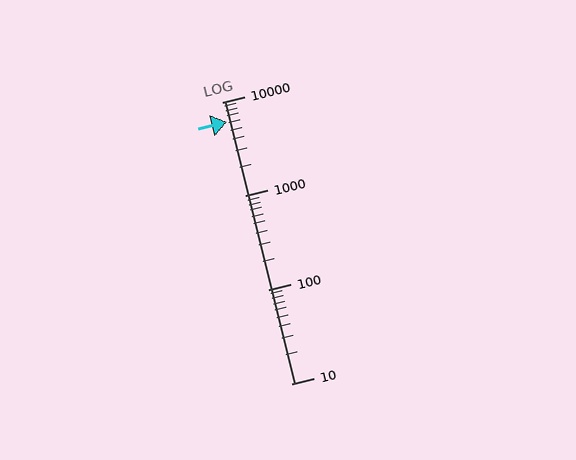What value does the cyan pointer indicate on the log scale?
The pointer indicates approximately 6100.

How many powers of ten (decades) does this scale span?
The scale spans 3 decades, from 10 to 10000.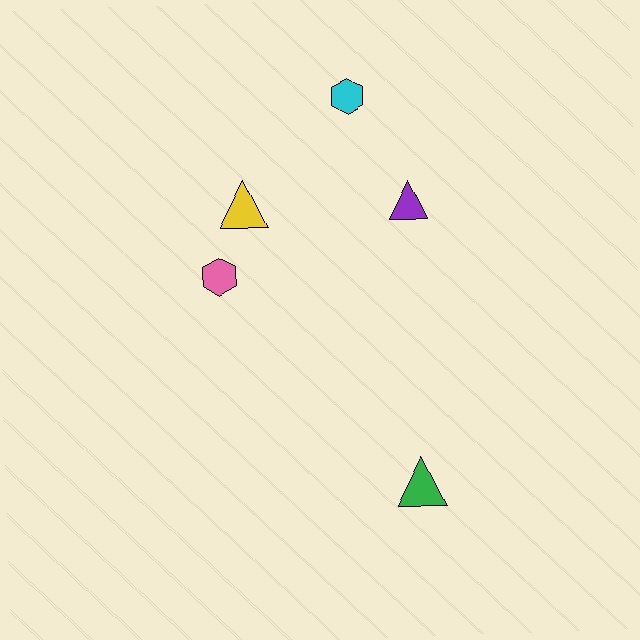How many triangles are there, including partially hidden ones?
There are 3 triangles.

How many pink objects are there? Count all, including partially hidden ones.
There is 1 pink object.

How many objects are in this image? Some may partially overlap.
There are 5 objects.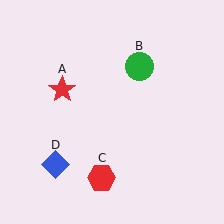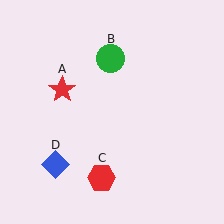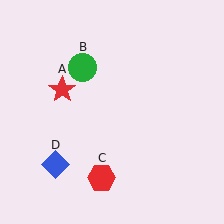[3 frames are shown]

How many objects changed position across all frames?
1 object changed position: green circle (object B).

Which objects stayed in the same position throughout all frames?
Red star (object A) and red hexagon (object C) and blue diamond (object D) remained stationary.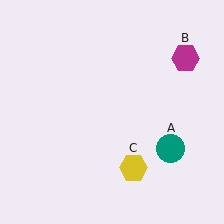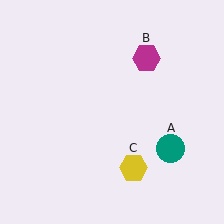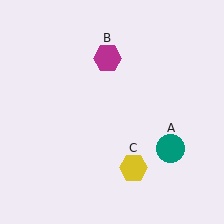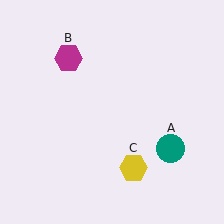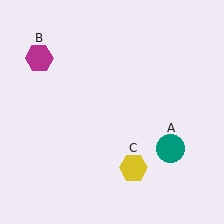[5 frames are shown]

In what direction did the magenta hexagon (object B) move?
The magenta hexagon (object B) moved left.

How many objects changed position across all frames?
1 object changed position: magenta hexagon (object B).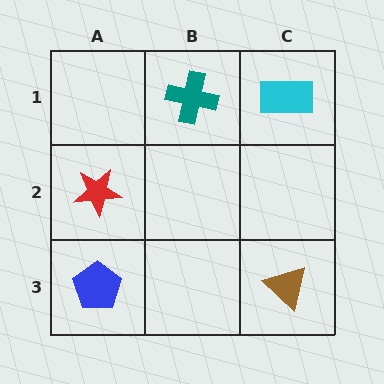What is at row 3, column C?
A brown triangle.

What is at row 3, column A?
A blue pentagon.